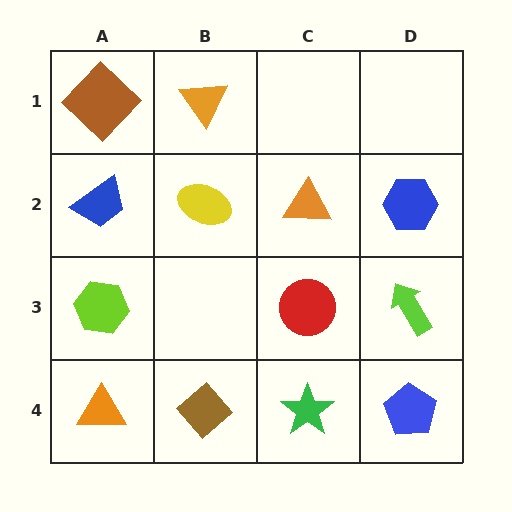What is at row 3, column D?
A lime arrow.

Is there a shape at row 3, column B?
No, that cell is empty.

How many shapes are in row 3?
3 shapes.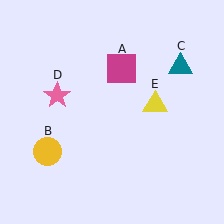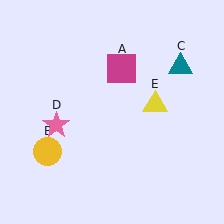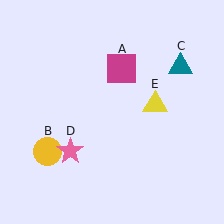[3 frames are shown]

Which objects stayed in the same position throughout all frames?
Magenta square (object A) and yellow circle (object B) and teal triangle (object C) and yellow triangle (object E) remained stationary.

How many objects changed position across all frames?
1 object changed position: pink star (object D).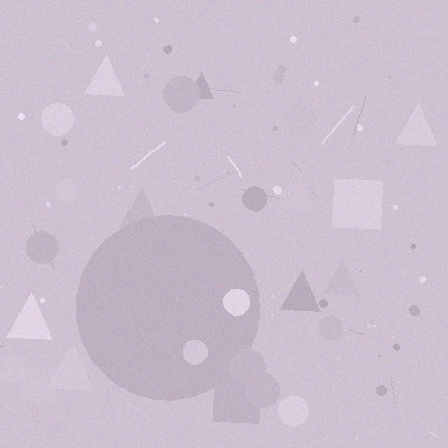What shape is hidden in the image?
A circle is hidden in the image.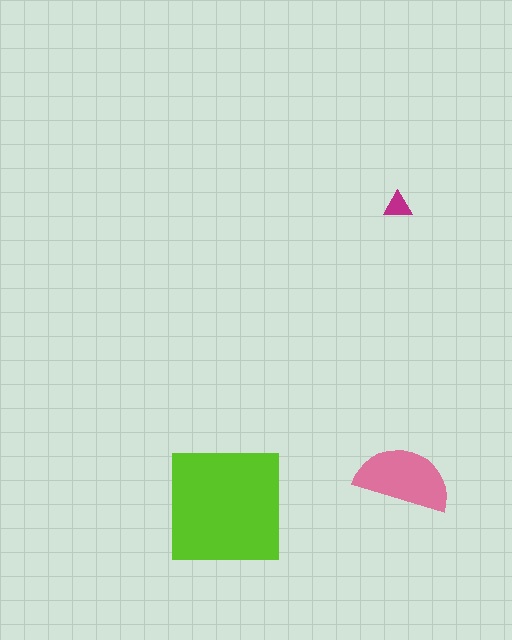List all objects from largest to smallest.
The lime square, the pink semicircle, the magenta triangle.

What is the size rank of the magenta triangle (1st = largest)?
3rd.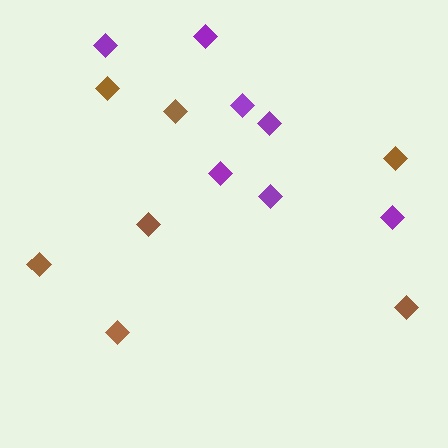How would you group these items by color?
There are 2 groups: one group of brown diamonds (7) and one group of purple diamonds (7).